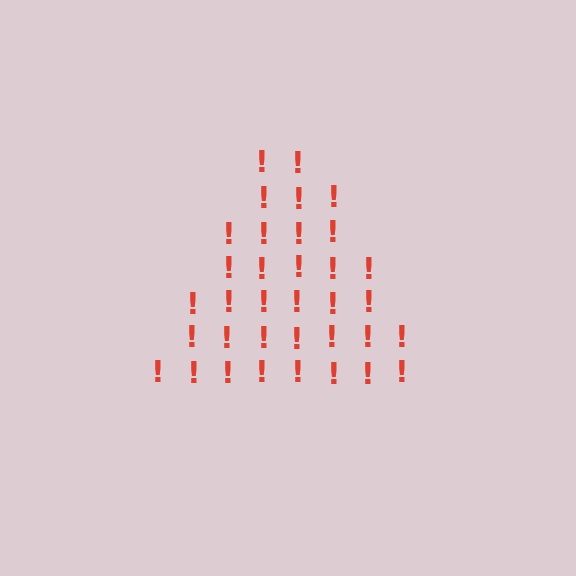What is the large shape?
The large shape is a triangle.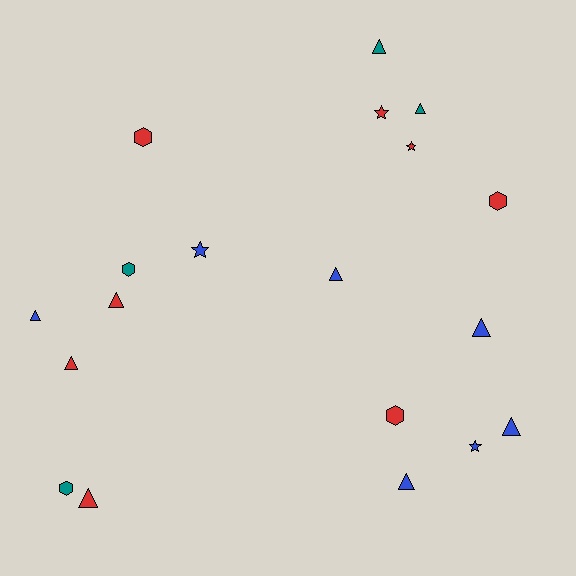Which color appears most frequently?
Red, with 8 objects.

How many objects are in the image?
There are 19 objects.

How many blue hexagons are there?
There are no blue hexagons.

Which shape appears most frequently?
Triangle, with 10 objects.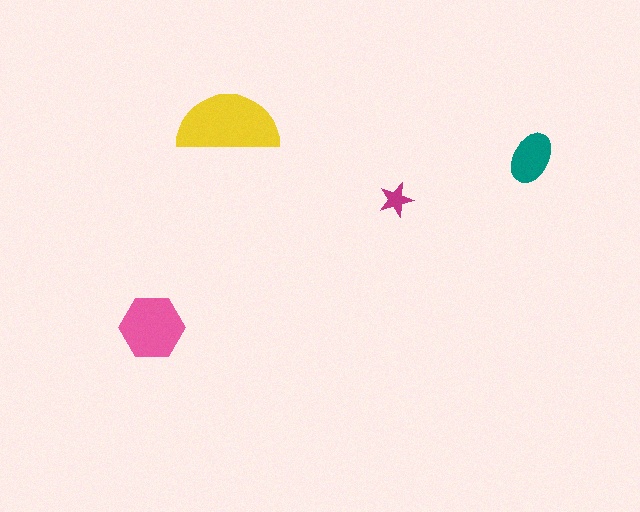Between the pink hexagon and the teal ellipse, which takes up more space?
The pink hexagon.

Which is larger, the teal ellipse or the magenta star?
The teal ellipse.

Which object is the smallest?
The magenta star.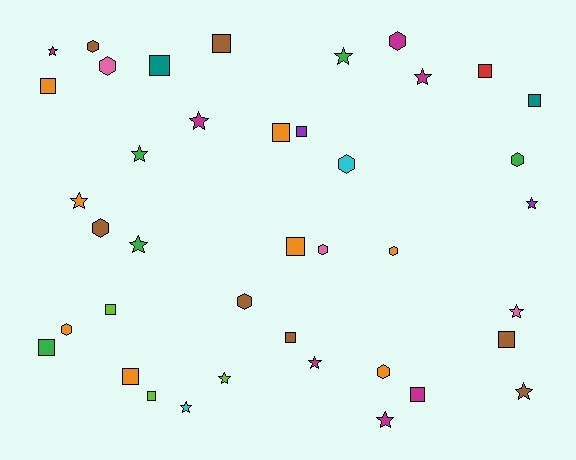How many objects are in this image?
There are 40 objects.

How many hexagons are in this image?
There are 11 hexagons.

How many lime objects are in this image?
There are 3 lime objects.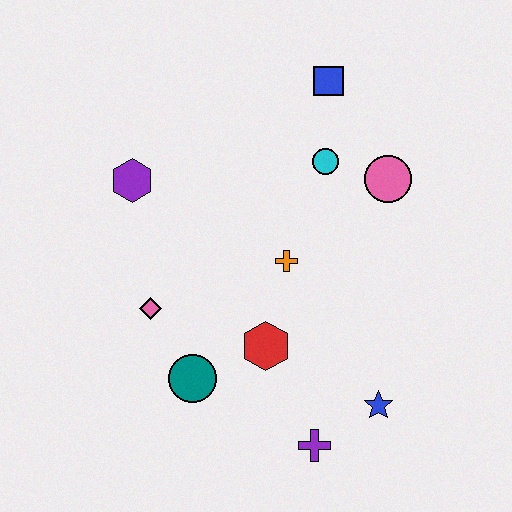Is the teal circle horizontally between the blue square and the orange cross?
No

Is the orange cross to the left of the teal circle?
No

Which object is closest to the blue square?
The cyan circle is closest to the blue square.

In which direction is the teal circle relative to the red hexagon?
The teal circle is to the left of the red hexagon.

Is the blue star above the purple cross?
Yes